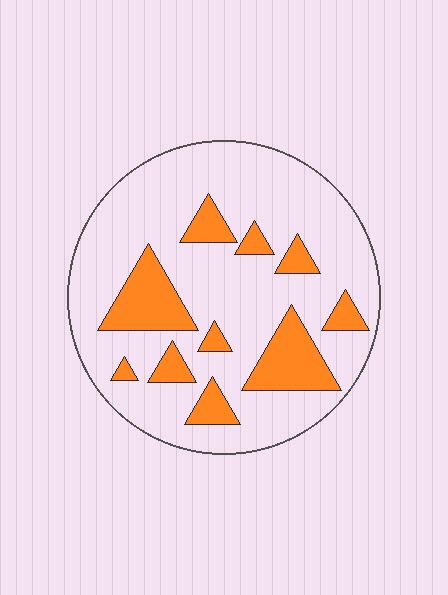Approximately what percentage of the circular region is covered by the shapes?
Approximately 20%.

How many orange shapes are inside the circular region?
10.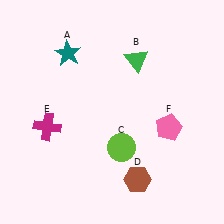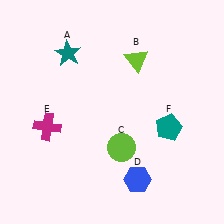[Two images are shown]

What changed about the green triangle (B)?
In Image 1, B is green. In Image 2, it changed to lime.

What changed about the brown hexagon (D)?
In Image 1, D is brown. In Image 2, it changed to blue.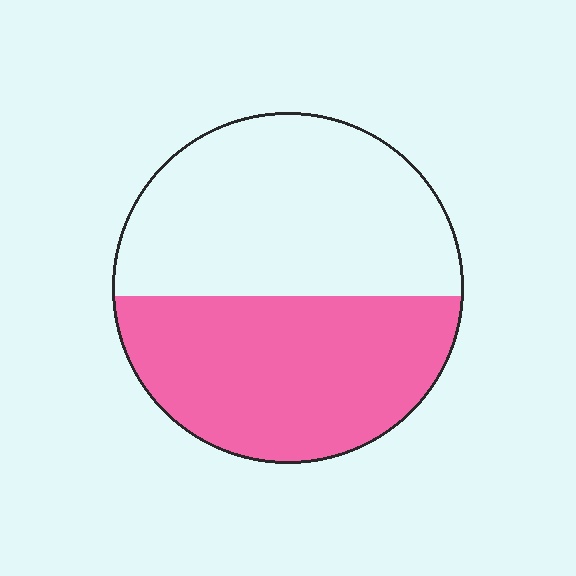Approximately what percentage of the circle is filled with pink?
Approximately 45%.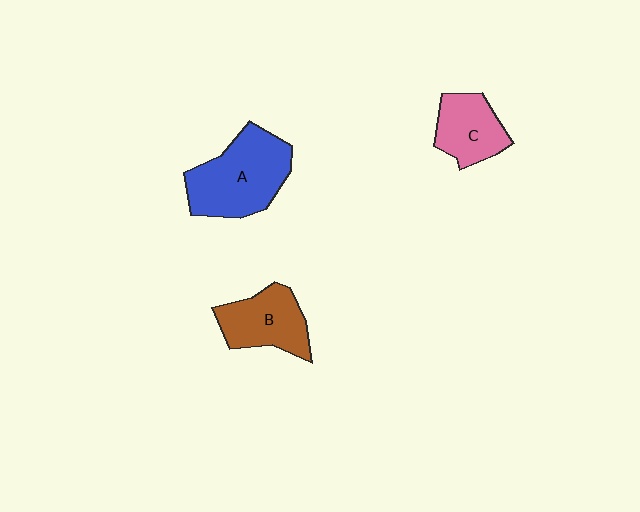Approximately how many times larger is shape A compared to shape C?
Approximately 1.7 times.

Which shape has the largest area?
Shape A (blue).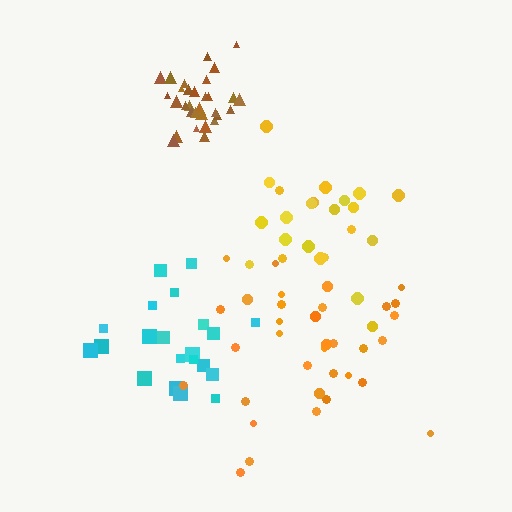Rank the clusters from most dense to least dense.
brown, yellow, orange, cyan.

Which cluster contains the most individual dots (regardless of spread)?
Orange (34).